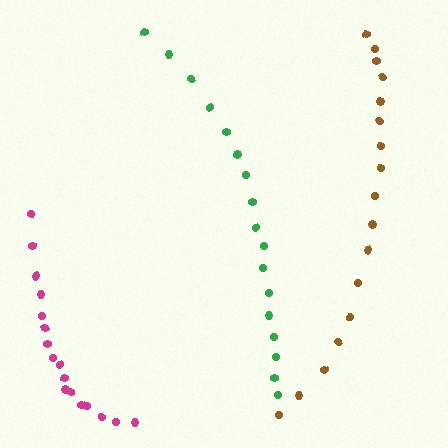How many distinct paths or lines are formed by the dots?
There are 3 distinct paths.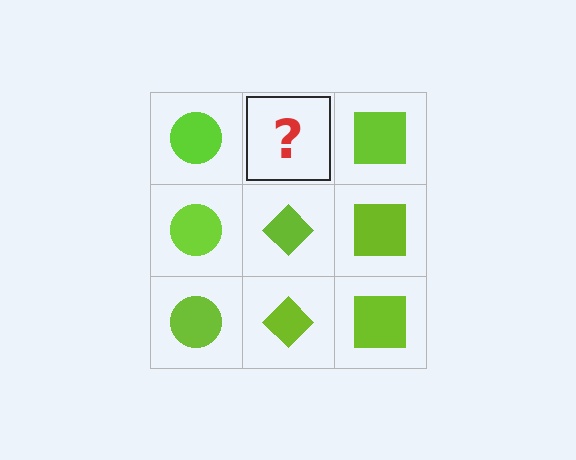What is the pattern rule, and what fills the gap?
The rule is that each column has a consistent shape. The gap should be filled with a lime diamond.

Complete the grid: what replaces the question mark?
The question mark should be replaced with a lime diamond.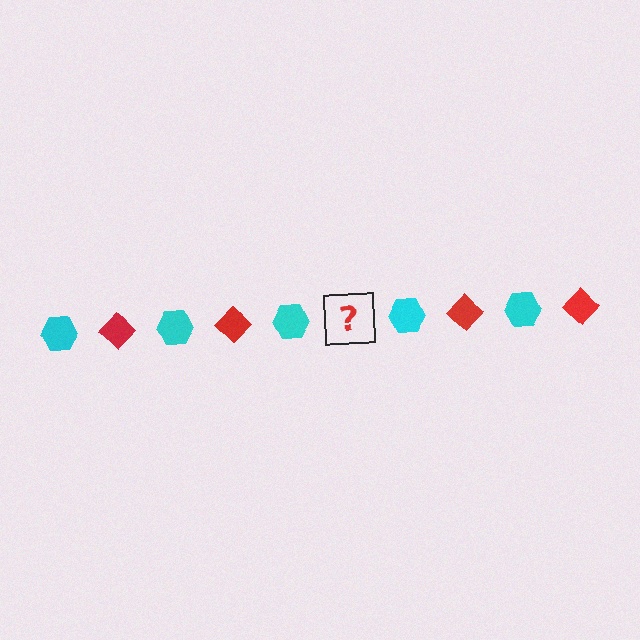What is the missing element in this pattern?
The missing element is a red diamond.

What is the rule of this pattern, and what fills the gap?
The rule is that the pattern alternates between cyan hexagon and red diamond. The gap should be filled with a red diamond.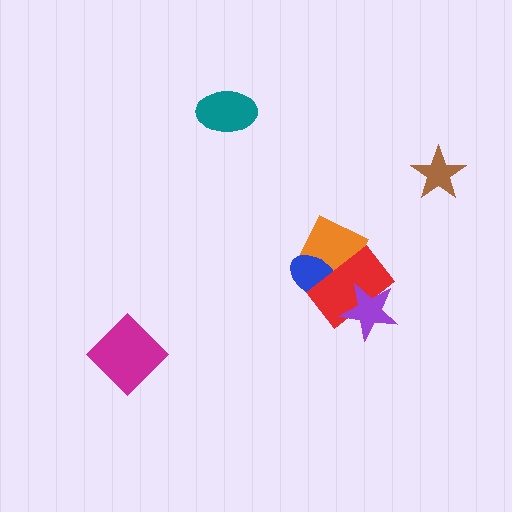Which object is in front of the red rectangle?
The purple star is in front of the red rectangle.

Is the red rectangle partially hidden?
Yes, it is partially covered by another shape.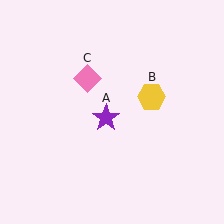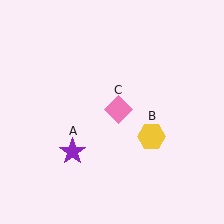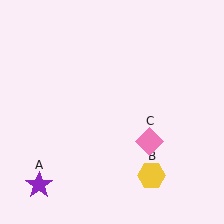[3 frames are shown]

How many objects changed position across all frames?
3 objects changed position: purple star (object A), yellow hexagon (object B), pink diamond (object C).